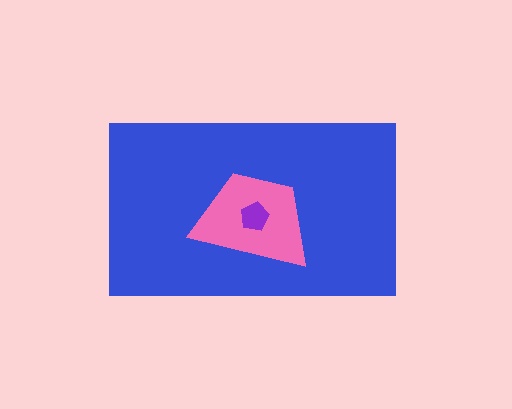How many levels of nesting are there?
3.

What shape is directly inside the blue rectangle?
The pink trapezoid.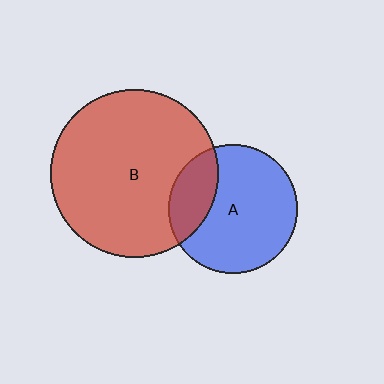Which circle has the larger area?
Circle B (red).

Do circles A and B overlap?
Yes.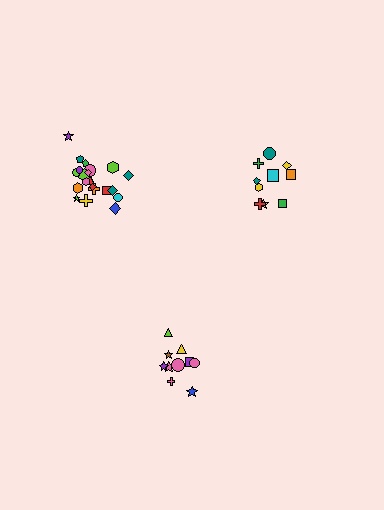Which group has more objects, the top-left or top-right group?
The top-left group.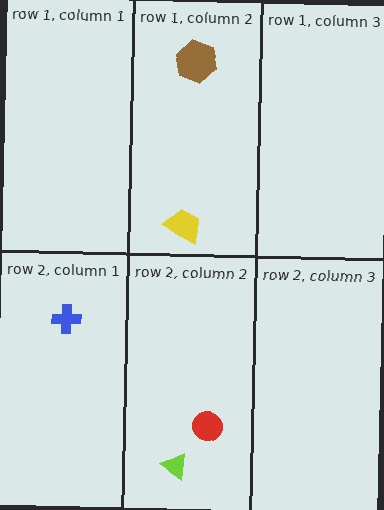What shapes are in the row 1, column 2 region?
The brown hexagon, the yellow trapezoid.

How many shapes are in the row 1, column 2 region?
2.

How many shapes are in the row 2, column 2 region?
2.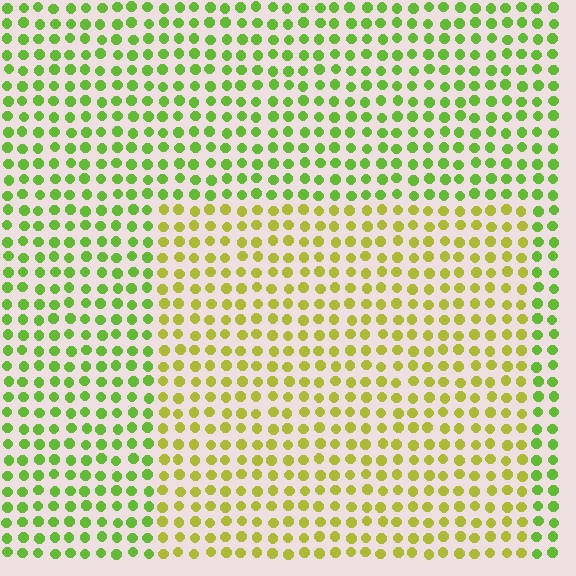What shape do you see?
I see a rectangle.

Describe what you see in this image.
The image is filled with small lime elements in a uniform arrangement. A rectangle-shaped region is visible where the elements are tinted to a slightly different hue, forming a subtle color boundary.